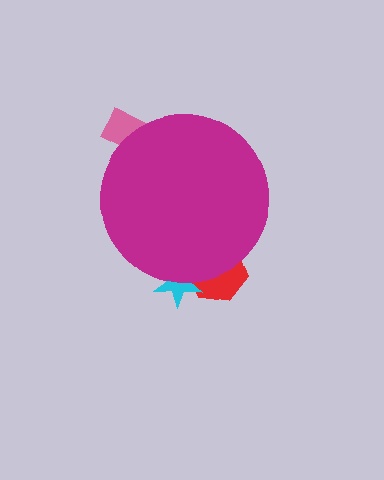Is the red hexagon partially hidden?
Yes, the red hexagon is partially hidden behind the magenta circle.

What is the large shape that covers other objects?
A magenta circle.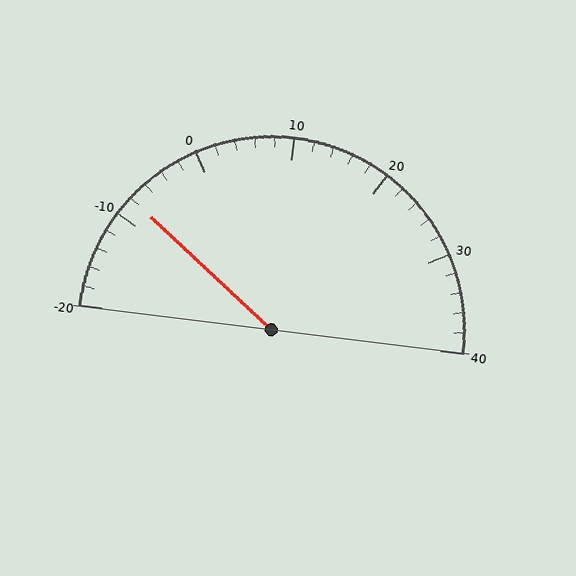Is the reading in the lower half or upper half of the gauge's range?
The reading is in the lower half of the range (-20 to 40).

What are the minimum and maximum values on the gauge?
The gauge ranges from -20 to 40.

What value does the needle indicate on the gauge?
The needle indicates approximately -8.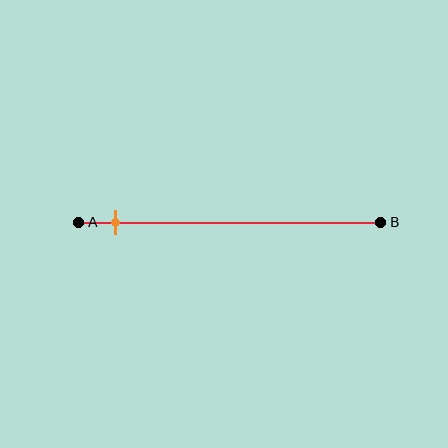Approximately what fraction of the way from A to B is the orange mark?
The orange mark is approximately 10% of the way from A to B.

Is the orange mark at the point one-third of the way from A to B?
No, the mark is at about 10% from A, not at the 33% one-third point.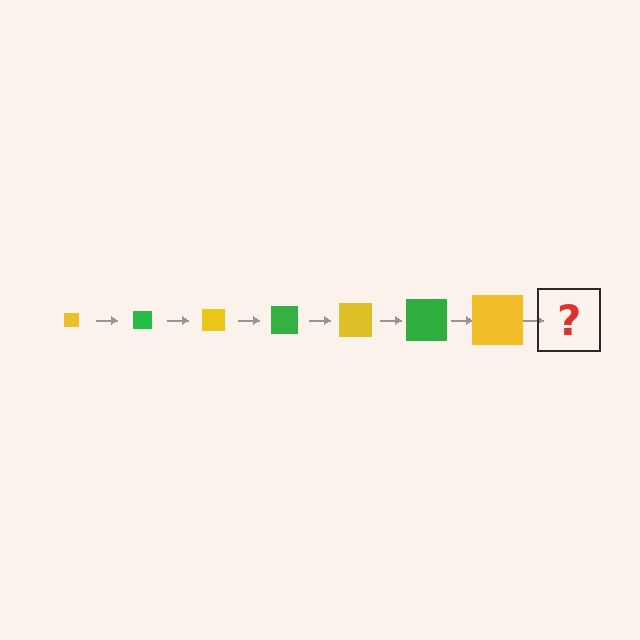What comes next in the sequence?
The next element should be a green square, larger than the previous one.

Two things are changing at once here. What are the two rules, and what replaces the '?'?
The two rules are that the square grows larger each step and the color cycles through yellow and green. The '?' should be a green square, larger than the previous one.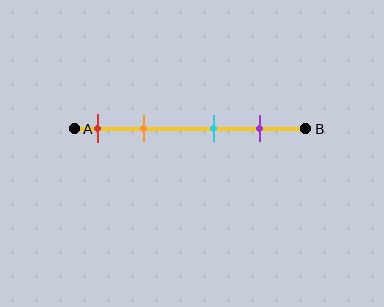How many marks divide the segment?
There are 4 marks dividing the segment.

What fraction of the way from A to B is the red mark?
The red mark is approximately 10% (0.1) of the way from A to B.